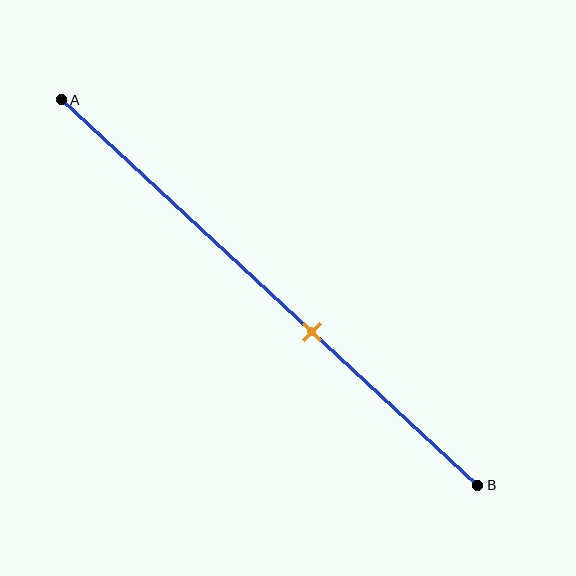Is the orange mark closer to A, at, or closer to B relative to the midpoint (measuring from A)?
The orange mark is closer to point B than the midpoint of segment AB.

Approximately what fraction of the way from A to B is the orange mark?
The orange mark is approximately 60% of the way from A to B.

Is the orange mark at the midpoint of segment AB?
No, the mark is at about 60% from A, not at the 50% midpoint.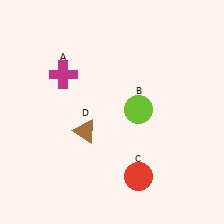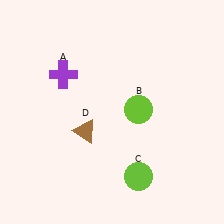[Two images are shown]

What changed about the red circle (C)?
In Image 1, C is red. In Image 2, it changed to lime.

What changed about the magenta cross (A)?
In Image 1, A is magenta. In Image 2, it changed to purple.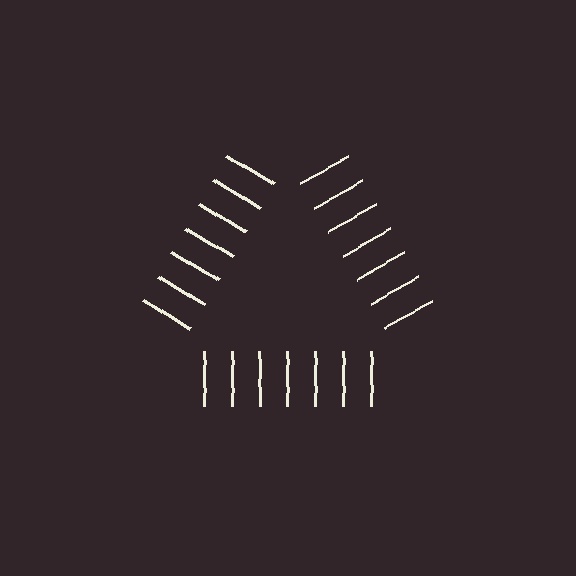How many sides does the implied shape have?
3 sides — the line-ends trace a triangle.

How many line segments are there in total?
21 — 7 along each of the 3 edges.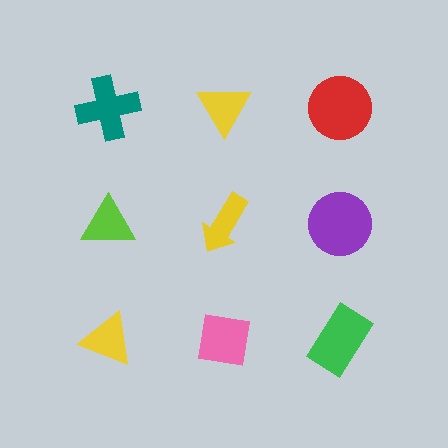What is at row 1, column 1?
A teal cross.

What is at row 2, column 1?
A lime triangle.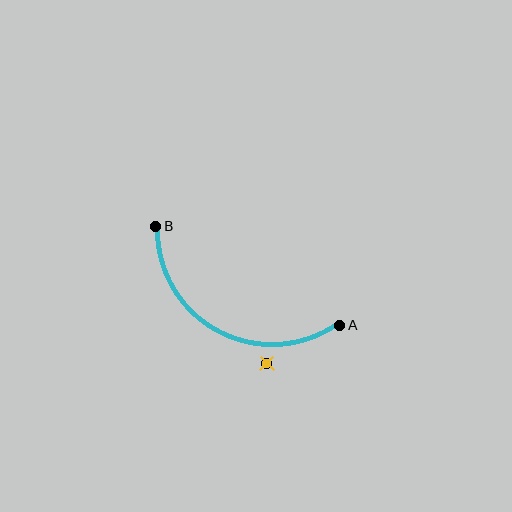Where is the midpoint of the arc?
The arc midpoint is the point on the curve farthest from the straight line joining A and B. It sits below that line.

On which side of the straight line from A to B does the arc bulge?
The arc bulges below the straight line connecting A and B.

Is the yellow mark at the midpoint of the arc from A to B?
No — the yellow mark does not lie on the arc at all. It sits slightly outside the curve.